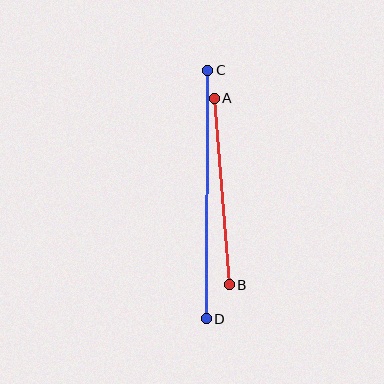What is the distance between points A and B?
The distance is approximately 187 pixels.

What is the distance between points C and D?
The distance is approximately 248 pixels.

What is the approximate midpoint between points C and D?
The midpoint is at approximately (207, 194) pixels.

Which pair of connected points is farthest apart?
Points C and D are farthest apart.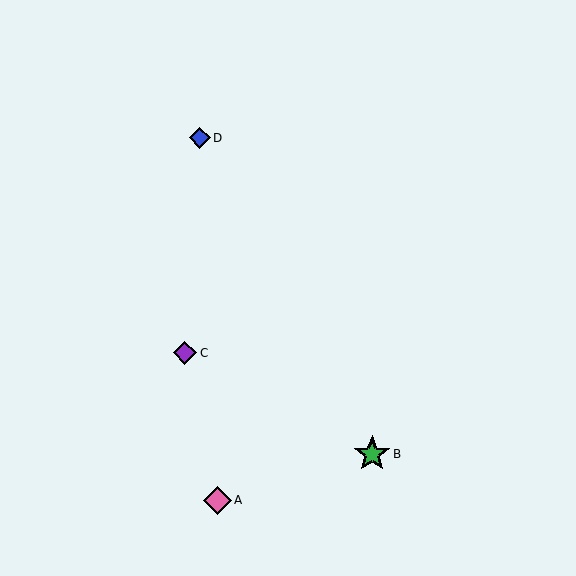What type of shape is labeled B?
Shape B is a green star.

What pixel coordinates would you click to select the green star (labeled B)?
Click at (372, 454) to select the green star B.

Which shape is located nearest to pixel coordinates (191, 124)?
The blue diamond (labeled D) at (200, 138) is nearest to that location.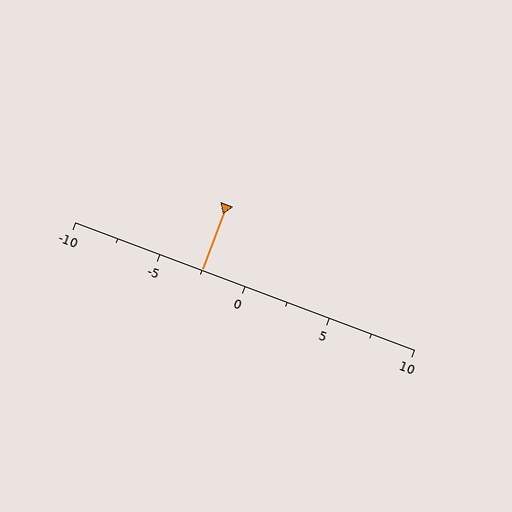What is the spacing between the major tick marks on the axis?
The major ticks are spaced 5 apart.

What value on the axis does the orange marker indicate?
The marker indicates approximately -2.5.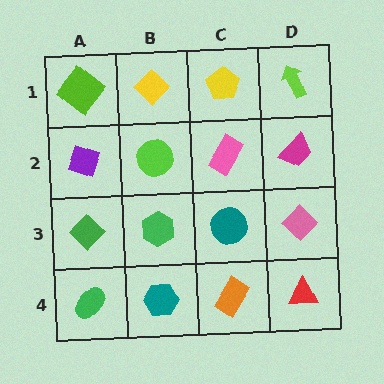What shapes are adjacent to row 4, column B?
A green hexagon (row 3, column B), a green ellipse (row 4, column A), an orange rectangle (row 4, column C).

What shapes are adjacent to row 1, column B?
A lime circle (row 2, column B), a lime diamond (row 1, column A), a yellow pentagon (row 1, column C).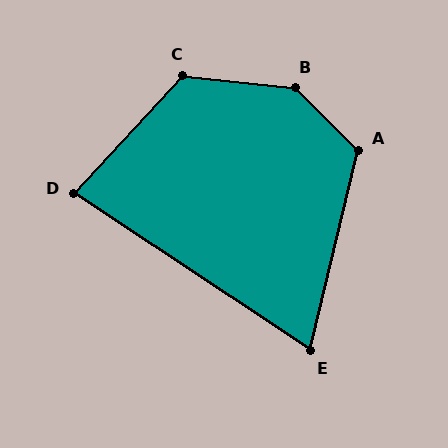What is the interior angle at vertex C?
Approximately 127 degrees (obtuse).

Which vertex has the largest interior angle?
B, at approximately 142 degrees.